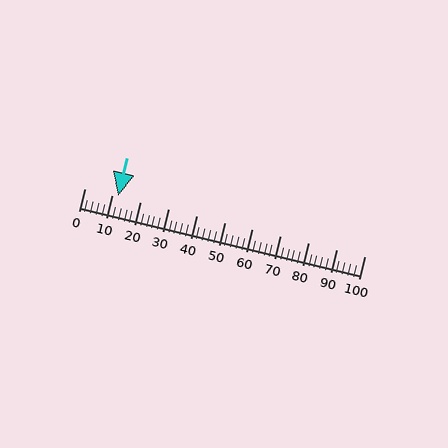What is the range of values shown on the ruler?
The ruler shows values from 0 to 100.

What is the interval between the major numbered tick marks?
The major tick marks are spaced 10 units apart.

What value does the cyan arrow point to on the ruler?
The cyan arrow points to approximately 12.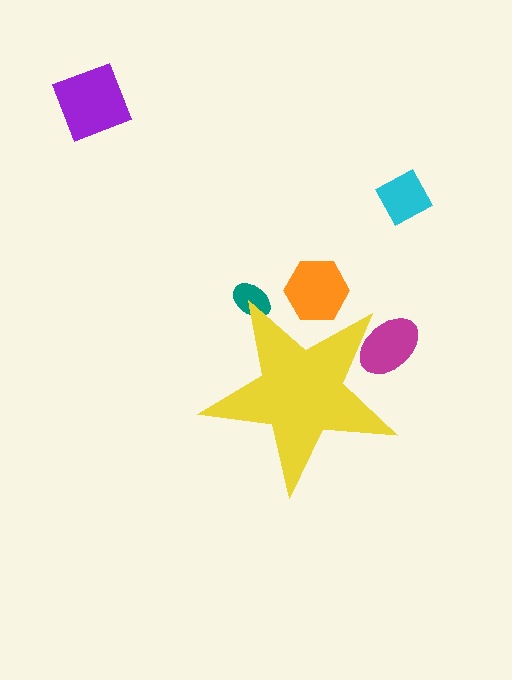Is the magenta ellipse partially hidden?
Yes, the magenta ellipse is partially hidden behind the yellow star.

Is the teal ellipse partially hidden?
Yes, the teal ellipse is partially hidden behind the yellow star.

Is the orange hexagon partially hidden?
Yes, the orange hexagon is partially hidden behind the yellow star.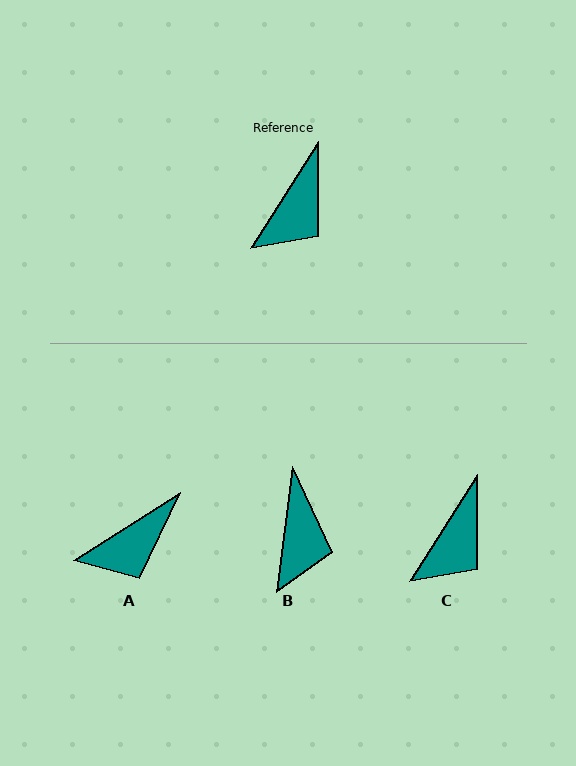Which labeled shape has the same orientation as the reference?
C.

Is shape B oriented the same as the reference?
No, it is off by about 25 degrees.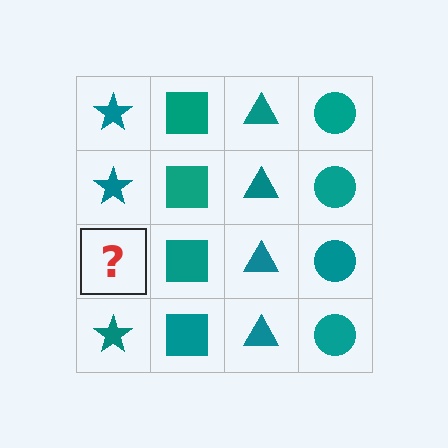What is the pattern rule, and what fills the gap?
The rule is that each column has a consistent shape. The gap should be filled with a teal star.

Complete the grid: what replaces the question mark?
The question mark should be replaced with a teal star.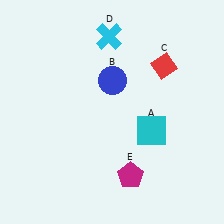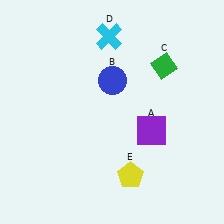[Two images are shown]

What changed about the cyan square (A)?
In Image 1, A is cyan. In Image 2, it changed to purple.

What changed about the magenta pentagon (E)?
In Image 1, E is magenta. In Image 2, it changed to yellow.